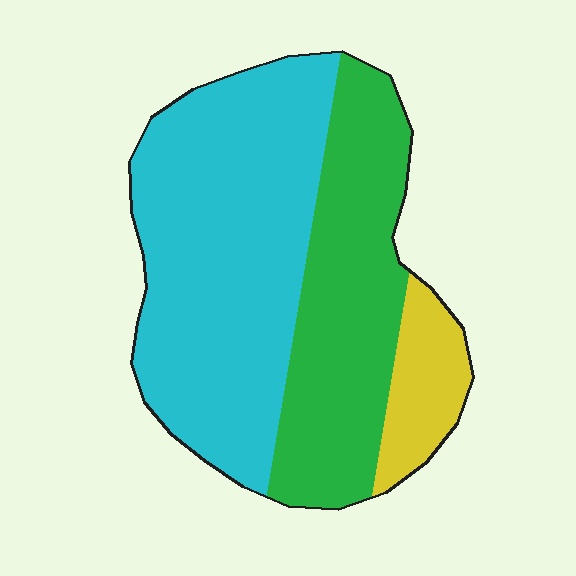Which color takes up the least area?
Yellow, at roughly 10%.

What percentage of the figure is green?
Green takes up about one third (1/3) of the figure.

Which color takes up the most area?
Cyan, at roughly 55%.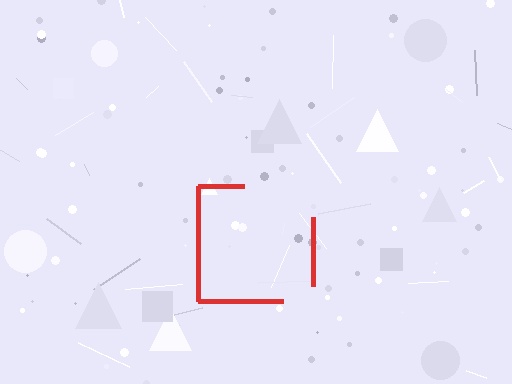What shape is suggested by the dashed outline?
The dashed outline suggests a square.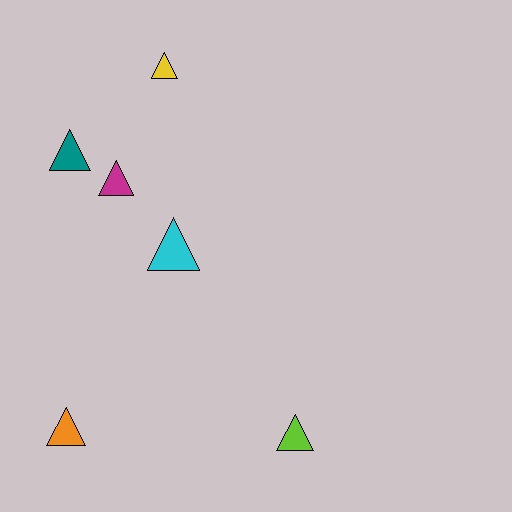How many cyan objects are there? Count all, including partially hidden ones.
There is 1 cyan object.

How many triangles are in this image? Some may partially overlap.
There are 6 triangles.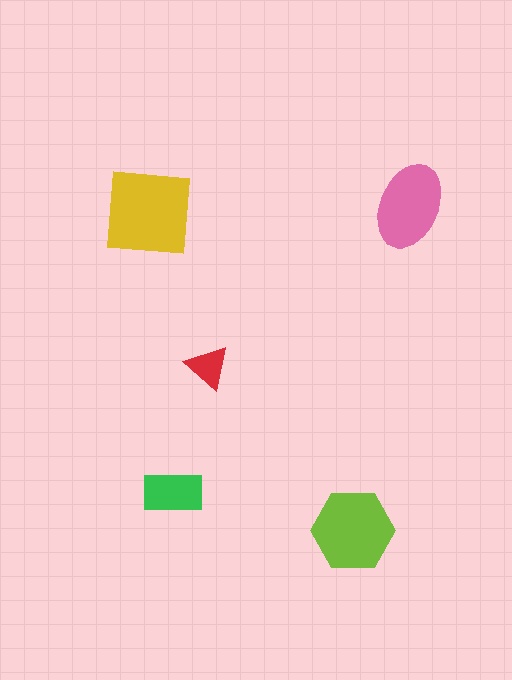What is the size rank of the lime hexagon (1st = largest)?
2nd.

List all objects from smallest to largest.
The red triangle, the green rectangle, the pink ellipse, the lime hexagon, the yellow square.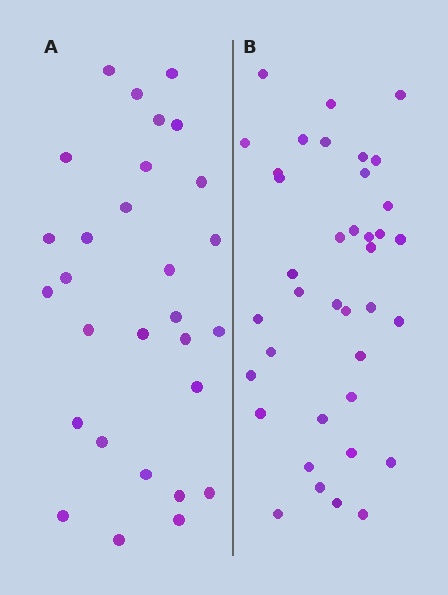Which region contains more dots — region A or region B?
Region B (the right region) has more dots.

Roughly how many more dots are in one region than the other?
Region B has roughly 8 or so more dots than region A.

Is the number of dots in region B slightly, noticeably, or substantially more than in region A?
Region B has noticeably more, but not dramatically so. The ratio is roughly 1.3 to 1.